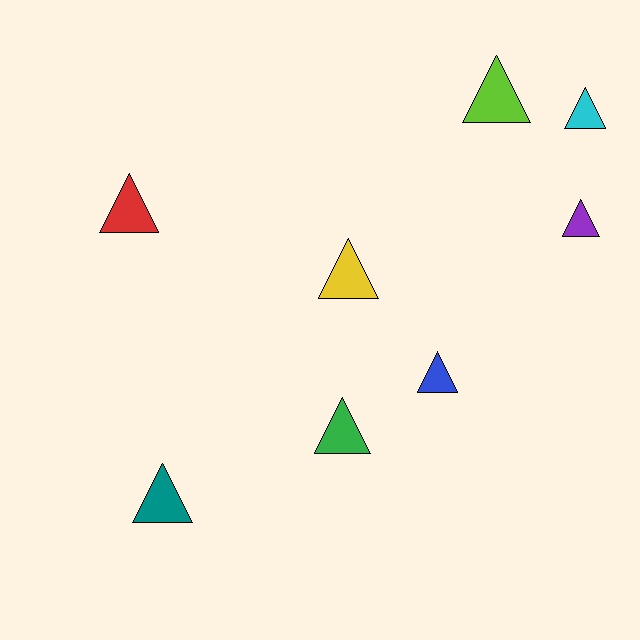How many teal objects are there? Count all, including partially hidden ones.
There is 1 teal object.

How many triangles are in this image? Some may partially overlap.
There are 8 triangles.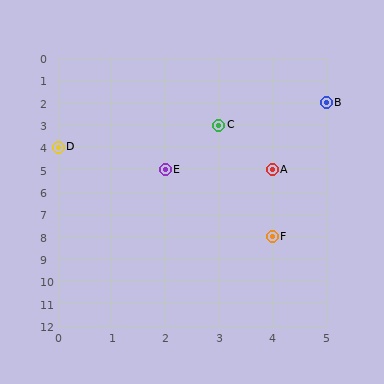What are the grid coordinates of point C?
Point C is at grid coordinates (3, 3).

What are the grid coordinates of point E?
Point E is at grid coordinates (2, 5).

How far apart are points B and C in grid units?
Points B and C are 2 columns and 1 row apart (about 2.2 grid units diagonally).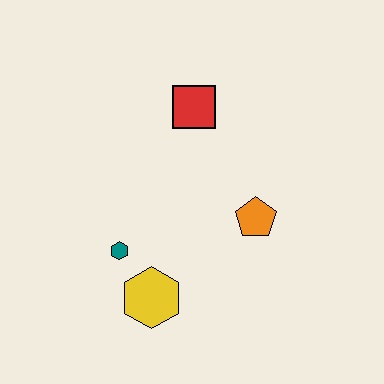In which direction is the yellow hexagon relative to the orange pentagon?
The yellow hexagon is to the left of the orange pentagon.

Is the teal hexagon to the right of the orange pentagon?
No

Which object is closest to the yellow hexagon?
The teal hexagon is closest to the yellow hexagon.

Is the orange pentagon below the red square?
Yes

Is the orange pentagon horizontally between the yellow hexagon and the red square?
No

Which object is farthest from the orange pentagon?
The teal hexagon is farthest from the orange pentagon.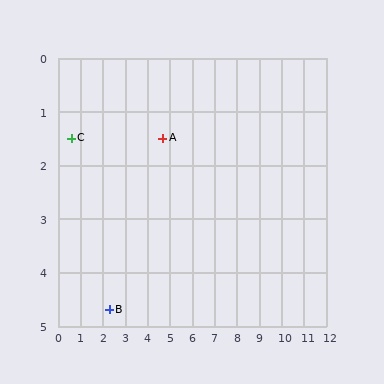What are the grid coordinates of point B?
Point B is at approximately (2.3, 4.7).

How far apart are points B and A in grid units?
Points B and A are about 4.0 grid units apart.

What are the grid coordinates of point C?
Point C is at approximately (0.6, 1.5).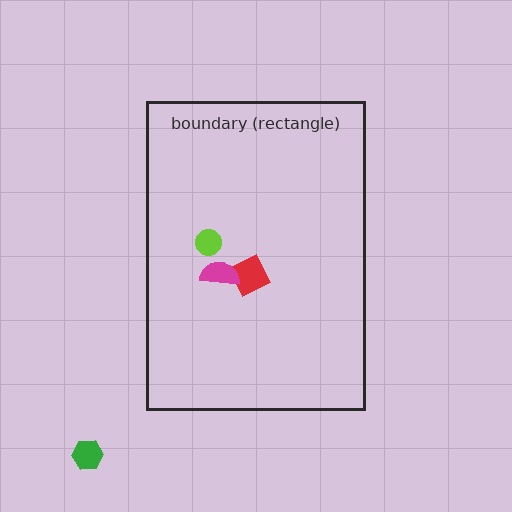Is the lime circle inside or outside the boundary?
Inside.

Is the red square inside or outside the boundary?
Inside.